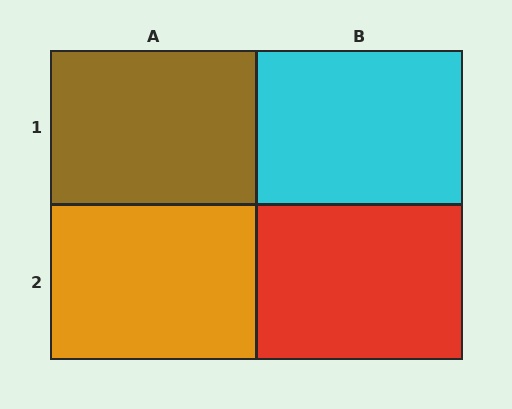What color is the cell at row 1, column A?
Brown.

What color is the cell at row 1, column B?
Cyan.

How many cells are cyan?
1 cell is cyan.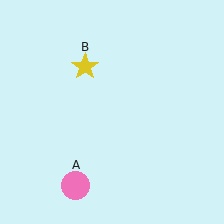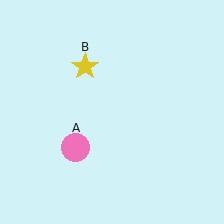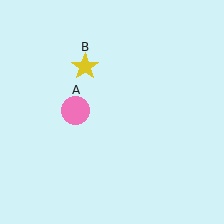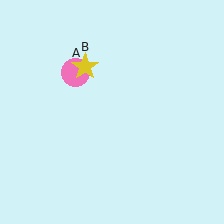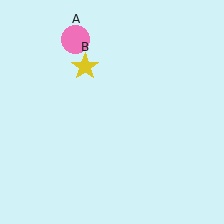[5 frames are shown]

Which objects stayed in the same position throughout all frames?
Yellow star (object B) remained stationary.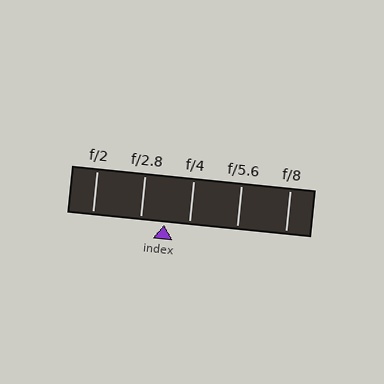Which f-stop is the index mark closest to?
The index mark is closest to f/2.8.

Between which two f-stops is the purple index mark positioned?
The index mark is between f/2.8 and f/4.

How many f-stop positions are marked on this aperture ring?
There are 5 f-stop positions marked.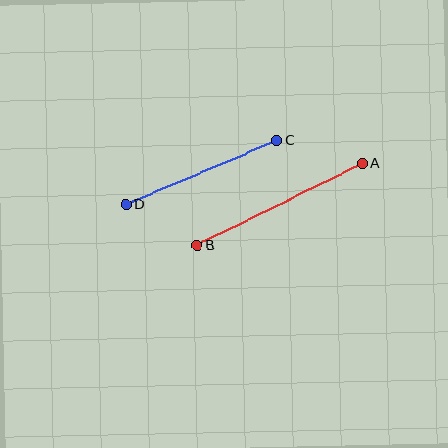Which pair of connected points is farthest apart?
Points A and B are farthest apart.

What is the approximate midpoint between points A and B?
The midpoint is at approximately (279, 204) pixels.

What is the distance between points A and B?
The distance is approximately 184 pixels.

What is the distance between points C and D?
The distance is approximately 164 pixels.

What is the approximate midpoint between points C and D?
The midpoint is at approximately (201, 172) pixels.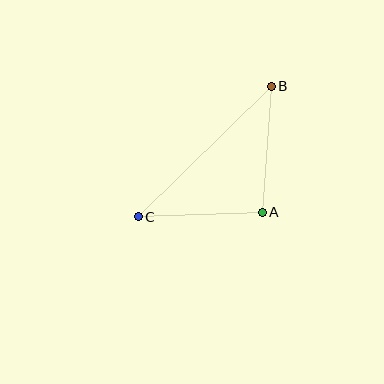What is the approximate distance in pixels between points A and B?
The distance between A and B is approximately 127 pixels.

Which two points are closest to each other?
Points A and C are closest to each other.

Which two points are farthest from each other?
Points B and C are farthest from each other.